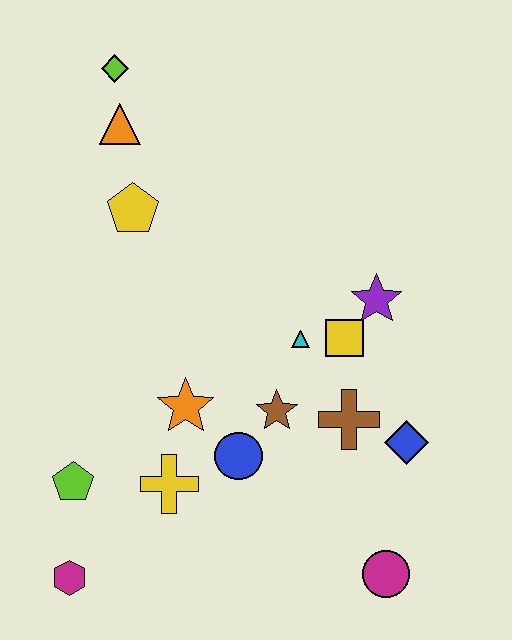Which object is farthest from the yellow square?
The magenta hexagon is farthest from the yellow square.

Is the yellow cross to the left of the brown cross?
Yes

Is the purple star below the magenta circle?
No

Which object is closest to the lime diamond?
The orange triangle is closest to the lime diamond.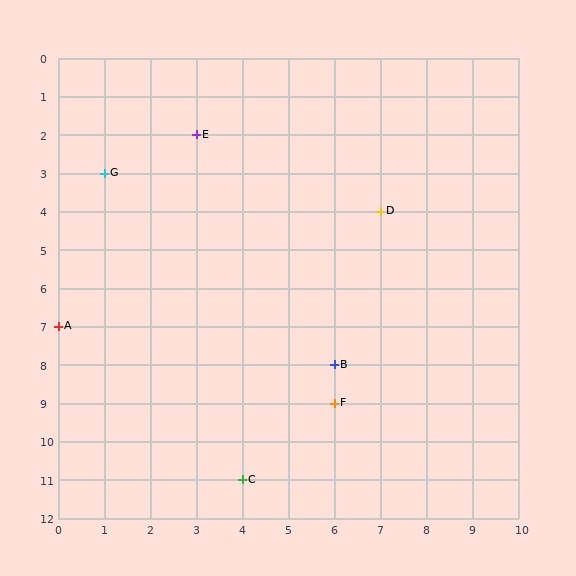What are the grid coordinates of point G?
Point G is at grid coordinates (1, 3).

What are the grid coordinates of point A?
Point A is at grid coordinates (0, 7).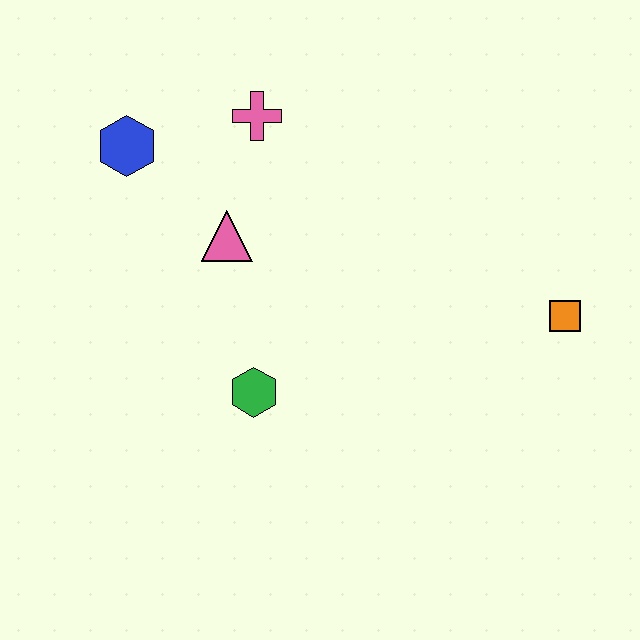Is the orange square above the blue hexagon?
No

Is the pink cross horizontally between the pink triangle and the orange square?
Yes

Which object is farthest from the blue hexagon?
The orange square is farthest from the blue hexagon.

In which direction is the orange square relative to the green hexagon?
The orange square is to the right of the green hexagon.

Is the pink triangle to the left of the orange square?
Yes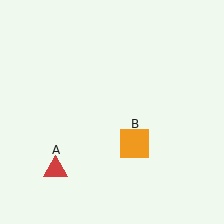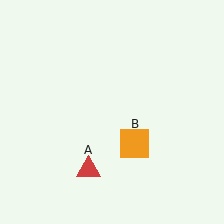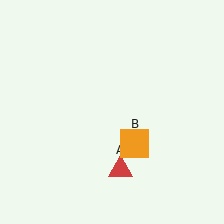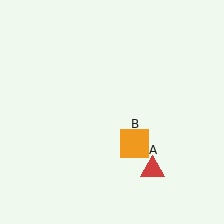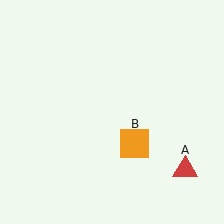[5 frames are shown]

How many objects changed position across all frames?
1 object changed position: red triangle (object A).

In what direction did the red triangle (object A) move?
The red triangle (object A) moved right.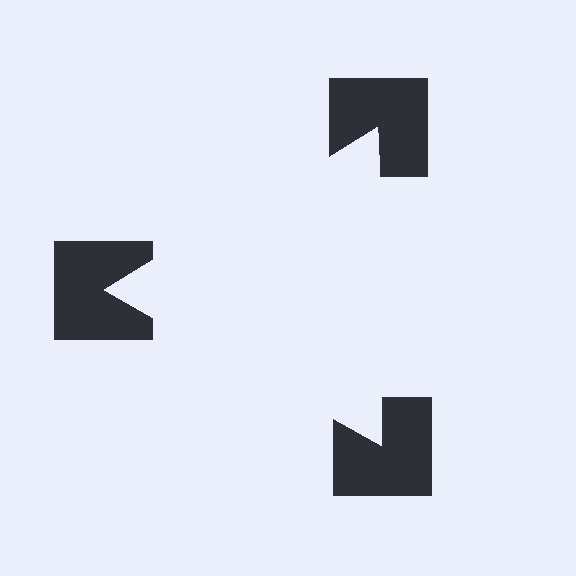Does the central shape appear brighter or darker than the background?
It typically appears slightly brighter than the background, even though no actual brightness change is drawn.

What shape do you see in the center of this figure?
An illusory triangle — its edges are inferred from the aligned wedge cuts in the notched squares, not physically drawn.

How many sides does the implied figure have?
3 sides.